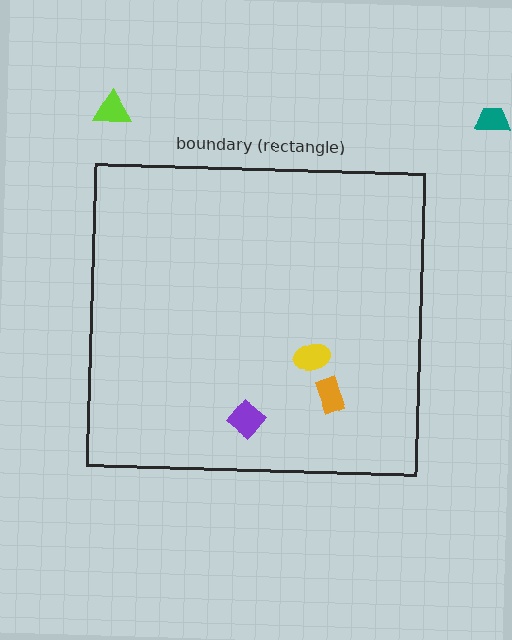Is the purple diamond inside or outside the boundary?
Inside.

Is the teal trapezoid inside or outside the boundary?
Outside.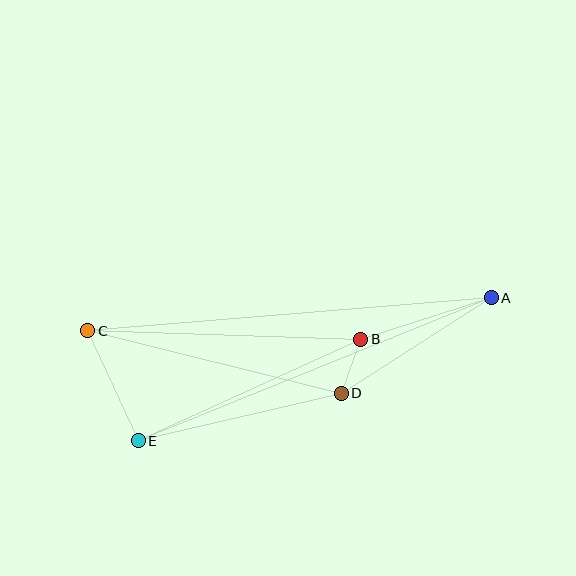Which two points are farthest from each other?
Points A and C are farthest from each other.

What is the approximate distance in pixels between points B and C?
The distance between B and C is approximately 273 pixels.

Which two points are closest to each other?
Points B and D are closest to each other.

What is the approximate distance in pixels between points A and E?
The distance between A and E is approximately 381 pixels.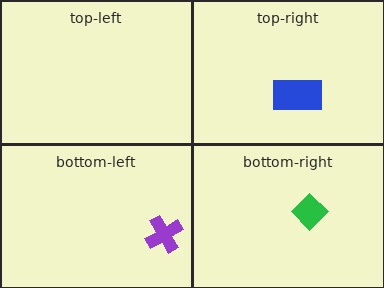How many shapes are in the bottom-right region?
1.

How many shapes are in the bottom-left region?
1.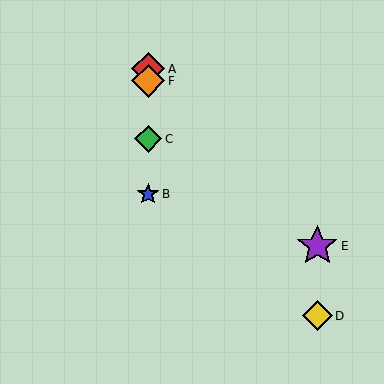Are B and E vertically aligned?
No, B is at x≈148 and E is at x≈317.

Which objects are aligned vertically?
Objects A, B, C, F are aligned vertically.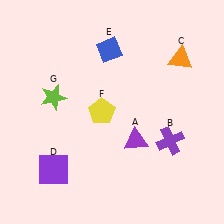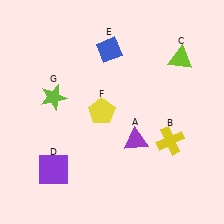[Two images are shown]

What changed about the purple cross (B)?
In Image 1, B is purple. In Image 2, it changed to yellow.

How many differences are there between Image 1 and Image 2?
There are 2 differences between the two images.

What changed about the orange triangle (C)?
In Image 1, C is orange. In Image 2, it changed to lime.